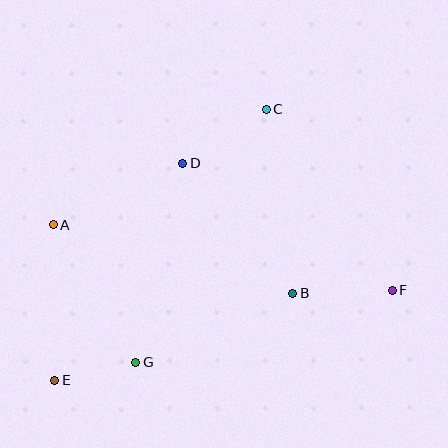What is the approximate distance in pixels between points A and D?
The distance between A and D is approximately 143 pixels.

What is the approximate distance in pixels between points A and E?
The distance between A and E is approximately 156 pixels.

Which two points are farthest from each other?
Points E and F are farthest from each other.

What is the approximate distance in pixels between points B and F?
The distance between B and F is approximately 100 pixels.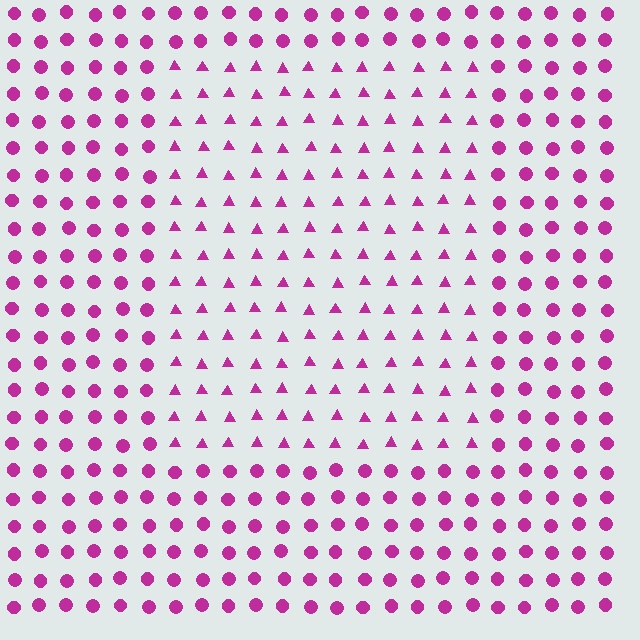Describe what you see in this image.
The image is filled with small magenta elements arranged in a uniform grid. A rectangle-shaped region contains triangles, while the surrounding area contains circles. The boundary is defined purely by the change in element shape.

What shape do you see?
I see a rectangle.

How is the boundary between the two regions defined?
The boundary is defined by a change in element shape: triangles inside vs. circles outside. All elements share the same color and spacing.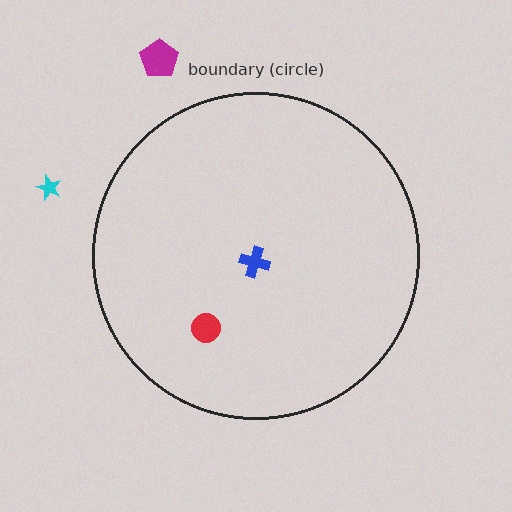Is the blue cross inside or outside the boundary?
Inside.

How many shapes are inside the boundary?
2 inside, 2 outside.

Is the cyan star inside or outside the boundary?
Outside.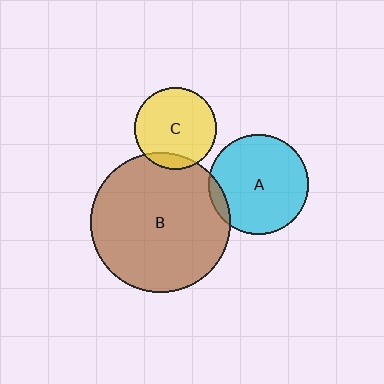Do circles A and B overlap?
Yes.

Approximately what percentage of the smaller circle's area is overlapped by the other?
Approximately 5%.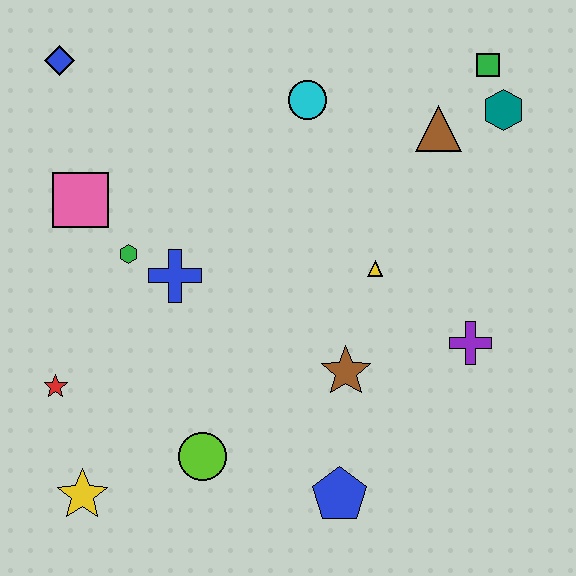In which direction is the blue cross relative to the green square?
The blue cross is to the left of the green square.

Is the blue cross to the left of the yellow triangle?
Yes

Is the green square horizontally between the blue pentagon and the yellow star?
No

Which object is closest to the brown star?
The yellow triangle is closest to the brown star.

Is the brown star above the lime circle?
Yes